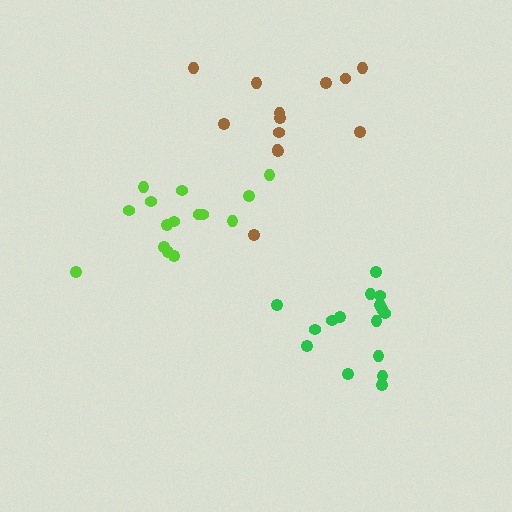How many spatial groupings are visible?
There are 3 spatial groupings.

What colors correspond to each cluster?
The clusters are colored: brown, lime, green.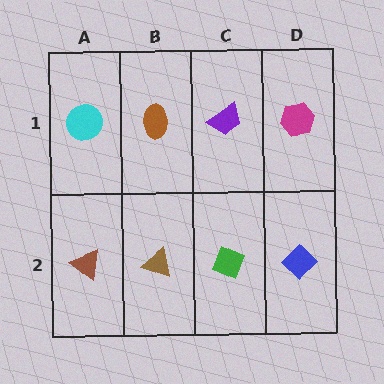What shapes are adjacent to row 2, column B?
A brown ellipse (row 1, column B), a brown triangle (row 2, column A), a green diamond (row 2, column C).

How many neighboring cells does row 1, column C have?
3.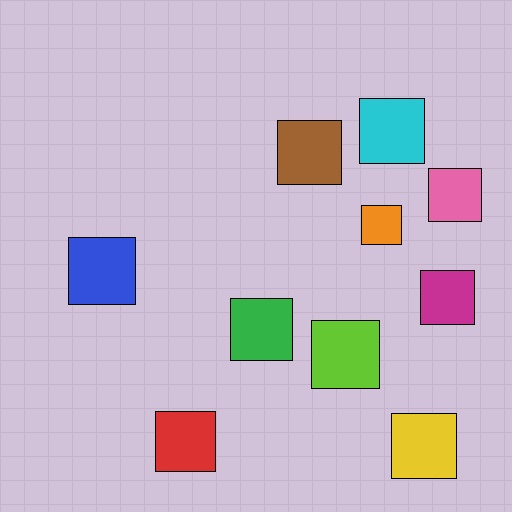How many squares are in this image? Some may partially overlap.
There are 10 squares.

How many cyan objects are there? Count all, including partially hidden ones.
There is 1 cyan object.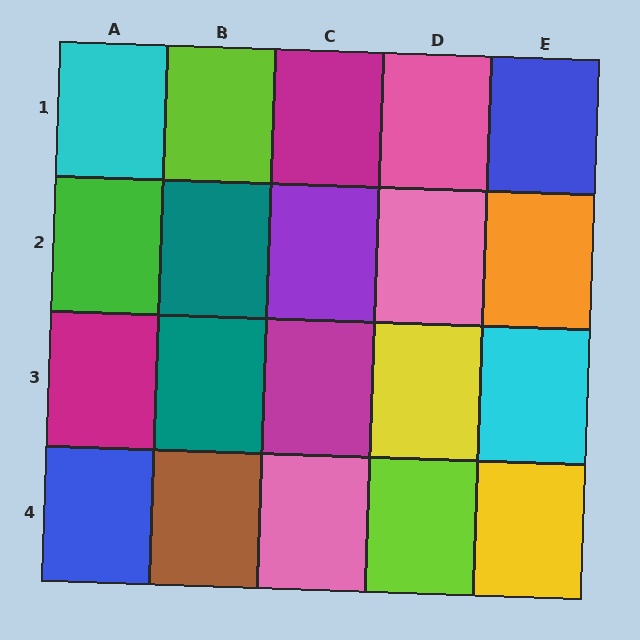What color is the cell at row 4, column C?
Pink.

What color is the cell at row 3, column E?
Cyan.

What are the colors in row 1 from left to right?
Cyan, lime, magenta, pink, blue.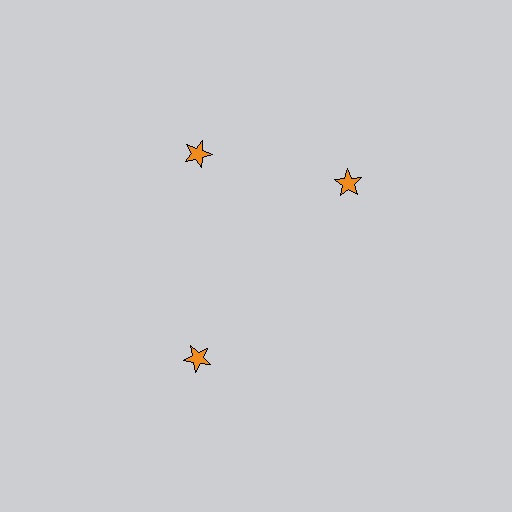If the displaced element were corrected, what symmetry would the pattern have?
It would have 3-fold rotational symmetry — the pattern would map onto itself every 120 degrees.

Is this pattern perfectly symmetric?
No. The 3 orange stars are arranged in a ring, but one element near the 3 o'clock position is rotated out of alignment along the ring, breaking the 3-fold rotational symmetry.